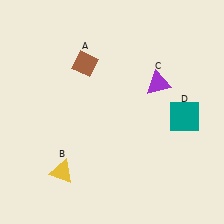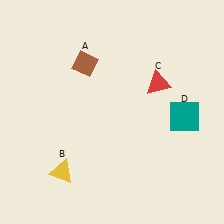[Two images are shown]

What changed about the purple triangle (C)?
In Image 1, C is purple. In Image 2, it changed to red.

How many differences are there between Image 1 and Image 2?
There is 1 difference between the two images.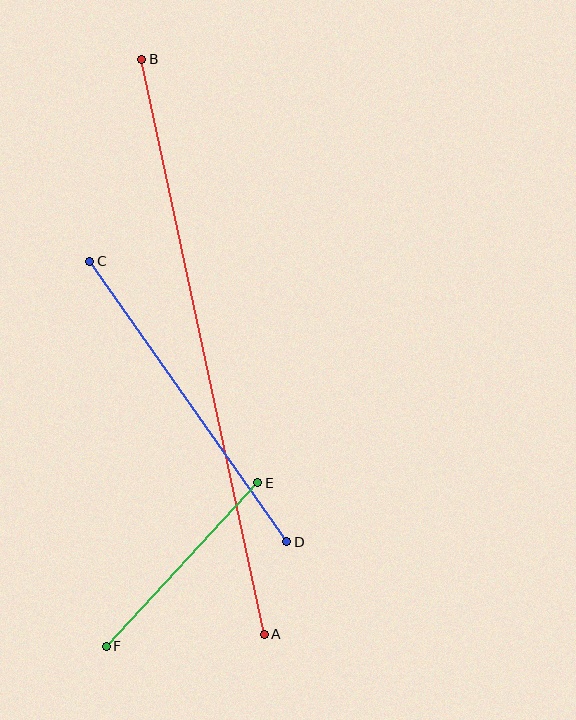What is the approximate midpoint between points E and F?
The midpoint is at approximately (182, 564) pixels.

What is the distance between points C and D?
The distance is approximately 343 pixels.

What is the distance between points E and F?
The distance is approximately 223 pixels.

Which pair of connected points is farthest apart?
Points A and B are farthest apart.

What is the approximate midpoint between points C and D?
The midpoint is at approximately (188, 402) pixels.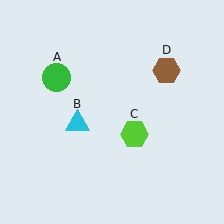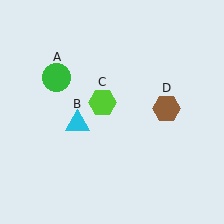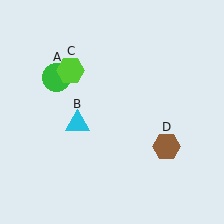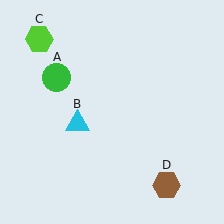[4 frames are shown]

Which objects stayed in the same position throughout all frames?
Green circle (object A) and cyan triangle (object B) remained stationary.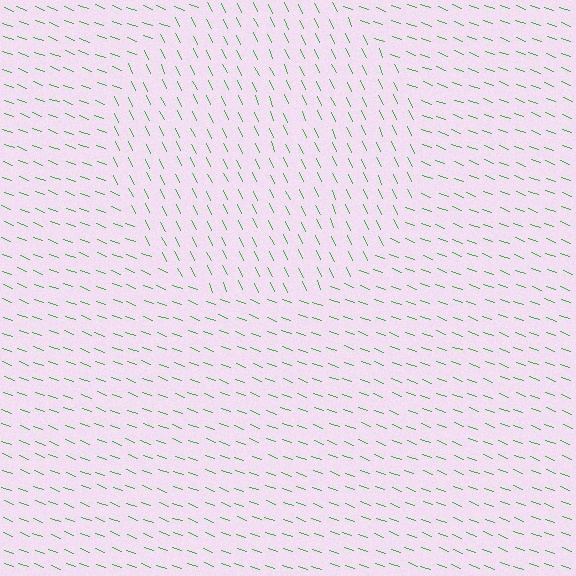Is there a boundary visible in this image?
Yes, there is a texture boundary formed by a change in line orientation.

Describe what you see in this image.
The image is filled with small green line segments. A circle region in the image has lines oriented differently from the surrounding lines, creating a visible texture boundary.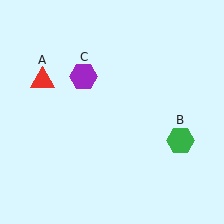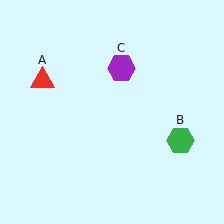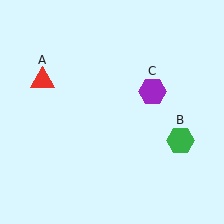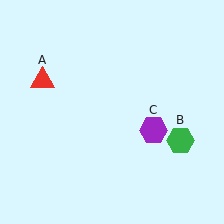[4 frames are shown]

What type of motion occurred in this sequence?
The purple hexagon (object C) rotated clockwise around the center of the scene.